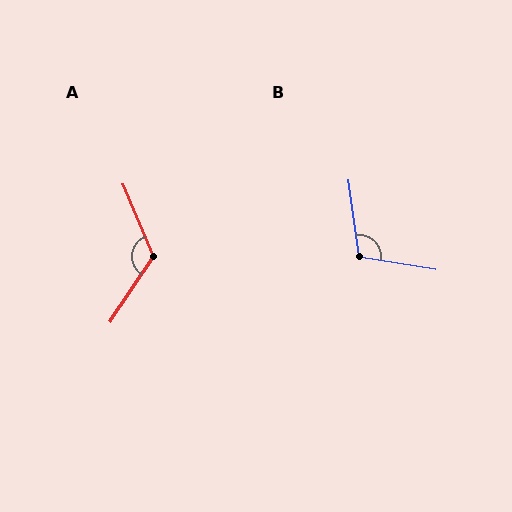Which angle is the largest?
A, at approximately 123 degrees.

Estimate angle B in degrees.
Approximately 107 degrees.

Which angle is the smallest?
B, at approximately 107 degrees.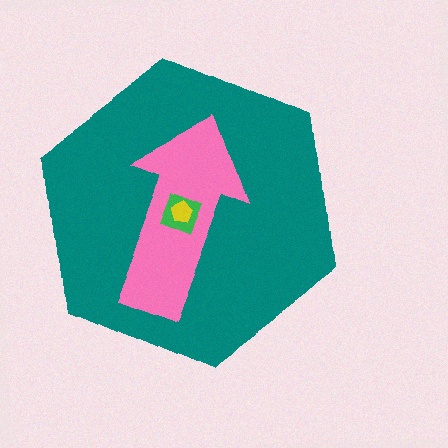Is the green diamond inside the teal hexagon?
Yes.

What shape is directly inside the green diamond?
The yellow pentagon.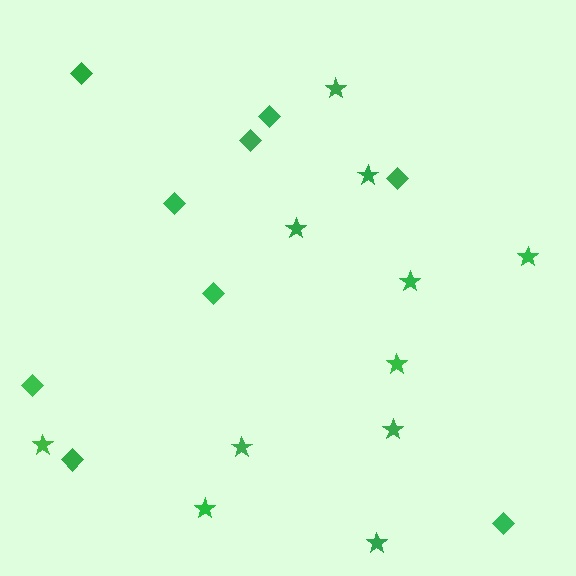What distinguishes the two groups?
There are 2 groups: one group of stars (11) and one group of diamonds (9).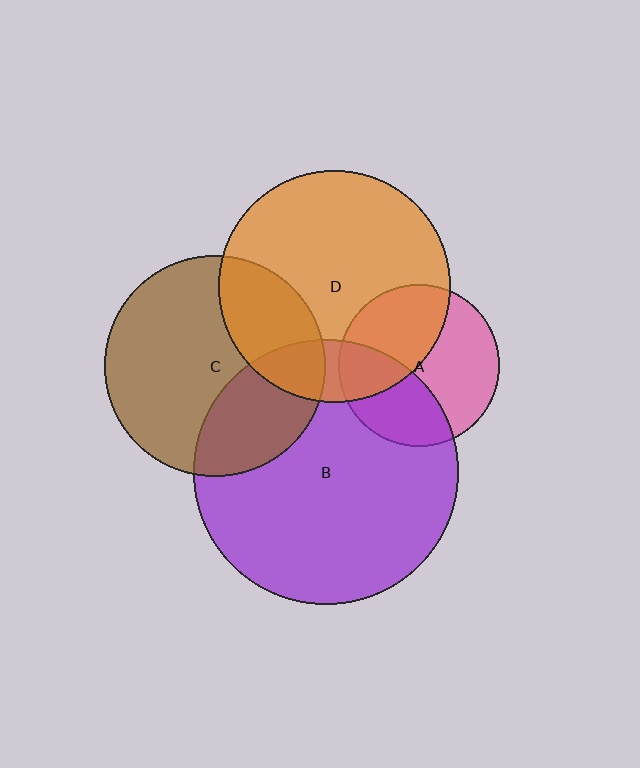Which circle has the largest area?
Circle B (purple).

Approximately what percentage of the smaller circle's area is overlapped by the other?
Approximately 25%.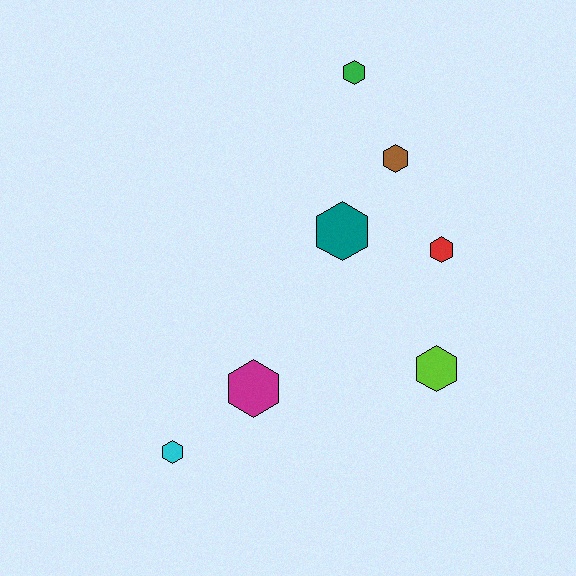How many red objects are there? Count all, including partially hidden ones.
There is 1 red object.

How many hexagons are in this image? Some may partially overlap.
There are 7 hexagons.